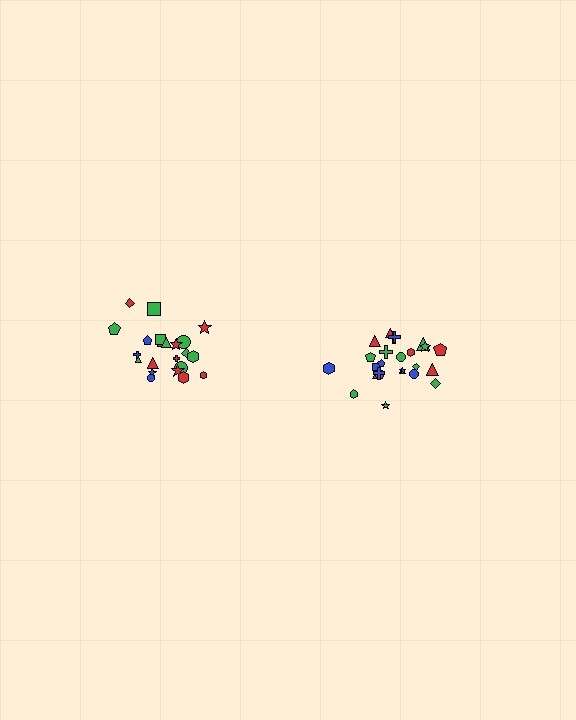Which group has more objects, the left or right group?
The right group.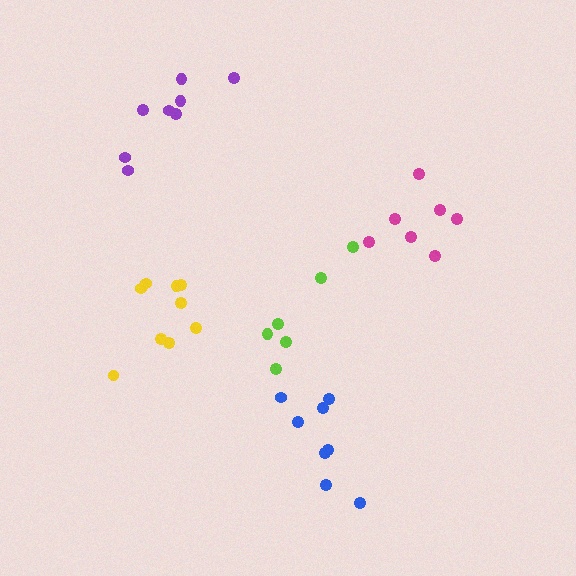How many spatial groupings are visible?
There are 5 spatial groupings.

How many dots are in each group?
Group 1: 9 dots, Group 2: 6 dots, Group 3: 8 dots, Group 4: 7 dots, Group 5: 8 dots (38 total).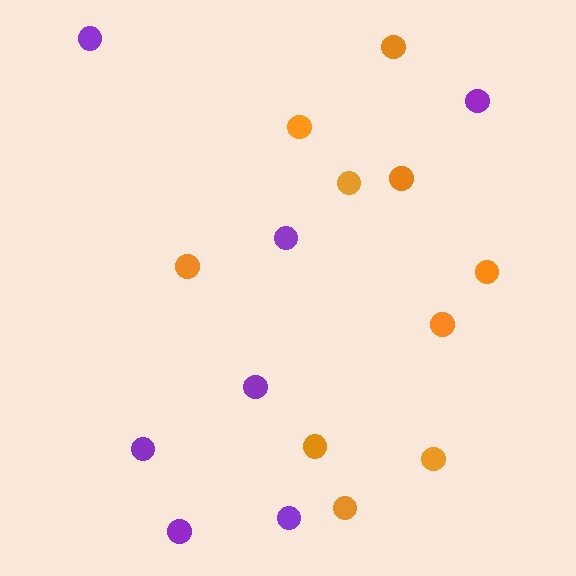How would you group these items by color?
There are 2 groups: one group of purple circles (7) and one group of orange circles (10).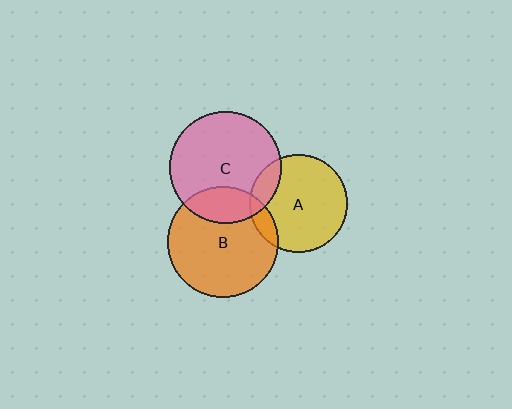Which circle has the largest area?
Circle C (pink).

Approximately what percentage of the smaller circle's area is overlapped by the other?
Approximately 10%.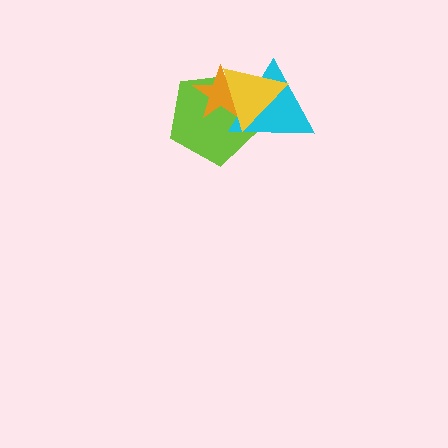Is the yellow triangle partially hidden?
No, no other shape covers it.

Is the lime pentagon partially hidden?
Yes, it is partially covered by another shape.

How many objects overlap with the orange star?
3 objects overlap with the orange star.